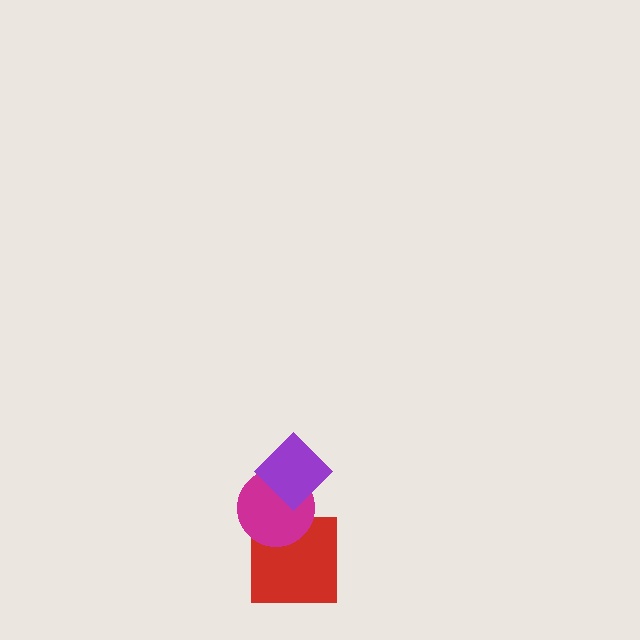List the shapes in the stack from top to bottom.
From top to bottom: the purple diamond, the magenta circle, the red square.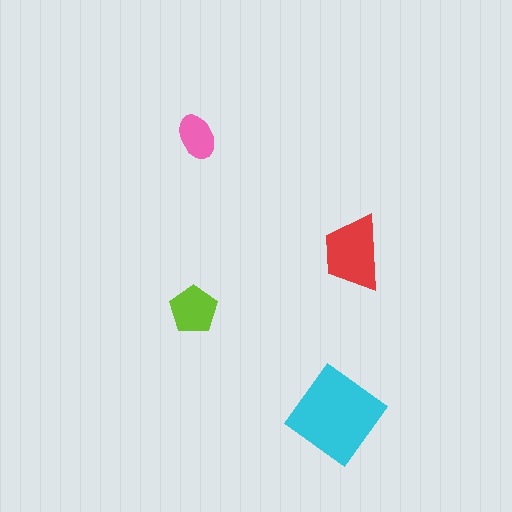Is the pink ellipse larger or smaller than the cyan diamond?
Smaller.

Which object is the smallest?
The pink ellipse.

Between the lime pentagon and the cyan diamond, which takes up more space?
The cyan diamond.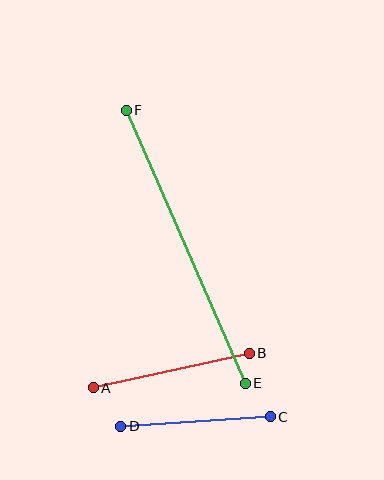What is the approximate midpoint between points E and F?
The midpoint is at approximately (186, 247) pixels.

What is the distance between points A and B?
The distance is approximately 159 pixels.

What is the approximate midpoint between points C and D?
The midpoint is at approximately (196, 422) pixels.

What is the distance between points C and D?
The distance is approximately 150 pixels.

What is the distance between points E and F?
The distance is approximately 298 pixels.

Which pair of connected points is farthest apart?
Points E and F are farthest apart.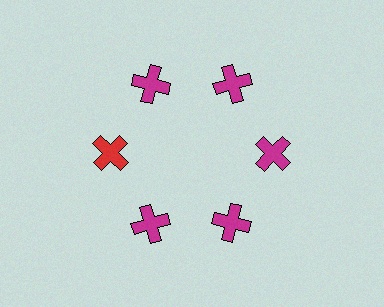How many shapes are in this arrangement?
There are 6 shapes arranged in a ring pattern.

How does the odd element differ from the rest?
It has a different color: red instead of magenta.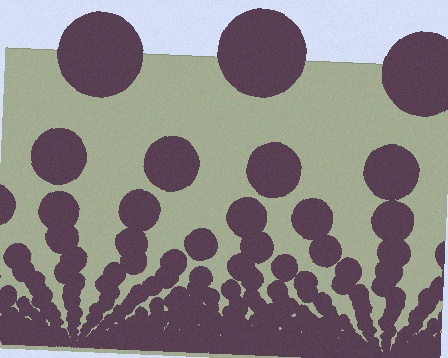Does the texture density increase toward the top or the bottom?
Density increases toward the bottom.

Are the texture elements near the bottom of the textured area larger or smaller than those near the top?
Smaller. The gradient is inverted — elements near the bottom are smaller and denser.